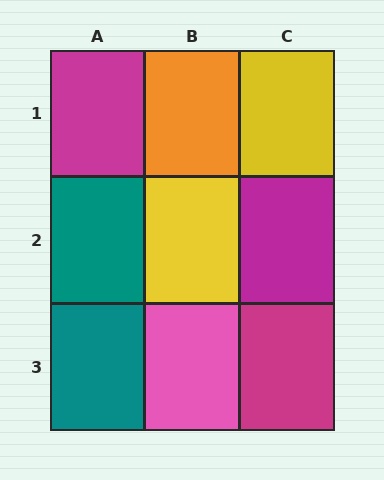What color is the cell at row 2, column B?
Yellow.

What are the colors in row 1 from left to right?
Magenta, orange, yellow.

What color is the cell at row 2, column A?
Teal.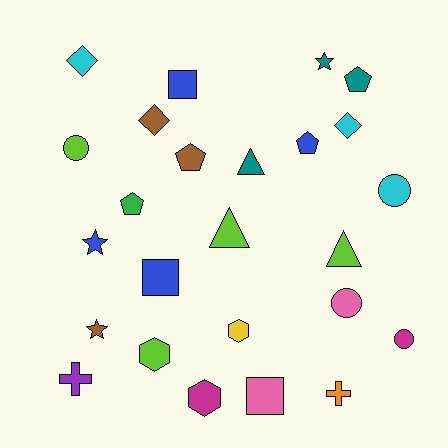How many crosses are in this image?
There are 2 crosses.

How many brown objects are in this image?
There are 3 brown objects.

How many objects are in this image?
There are 25 objects.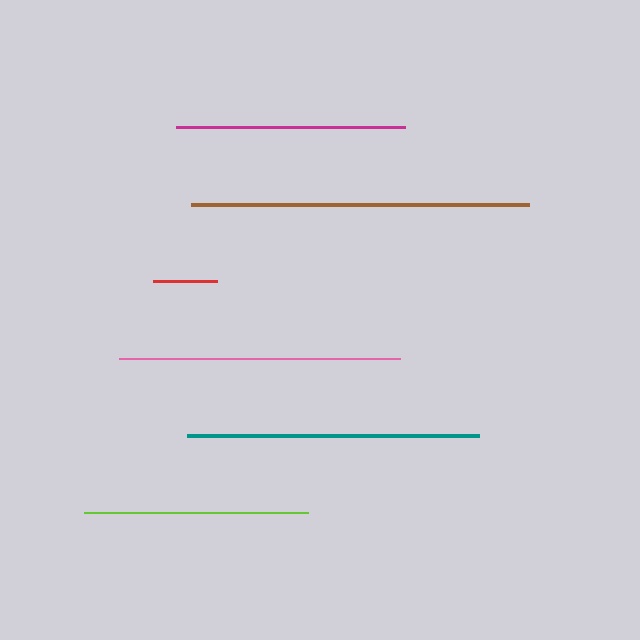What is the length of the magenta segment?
The magenta segment is approximately 229 pixels long.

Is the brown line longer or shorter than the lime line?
The brown line is longer than the lime line.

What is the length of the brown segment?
The brown segment is approximately 339 pixels long.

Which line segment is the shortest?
The red line is the shortest at approximately 64 pixels.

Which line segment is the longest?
The brown line is the longest at approximately 339 pixels.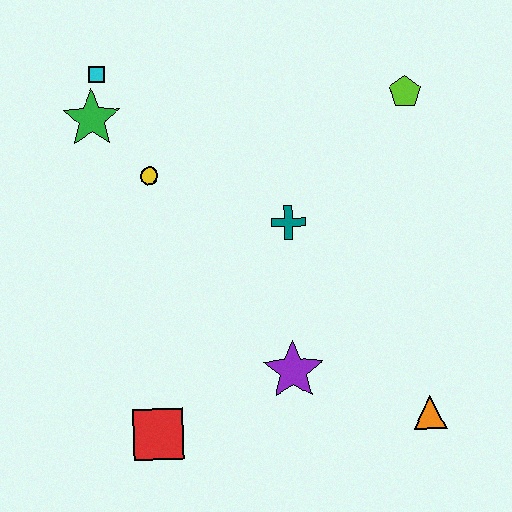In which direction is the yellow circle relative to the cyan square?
The yellow circle is below the cyan square.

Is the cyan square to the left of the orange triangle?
Yes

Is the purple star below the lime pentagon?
Yes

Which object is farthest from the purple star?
The cyan square is farthest from the purple star.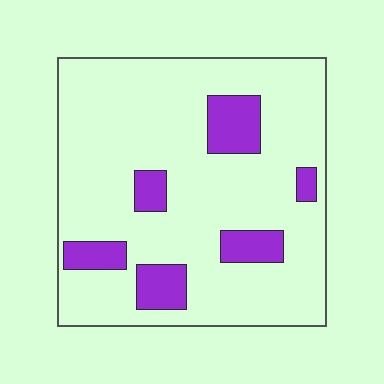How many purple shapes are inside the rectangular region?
6.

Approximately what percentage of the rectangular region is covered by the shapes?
Approximately 15%.